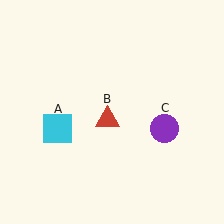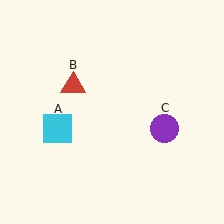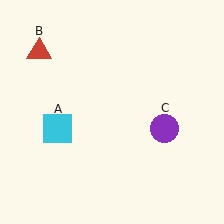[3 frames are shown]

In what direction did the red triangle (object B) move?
The red triangle (object B) moved up and to the left.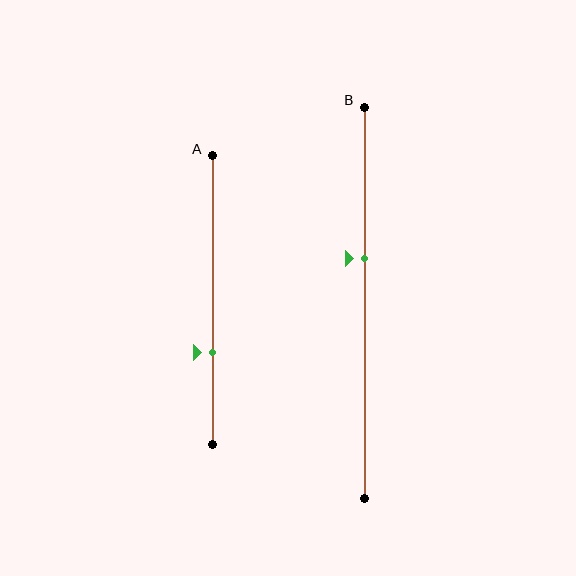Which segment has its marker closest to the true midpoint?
Segment B has its marker closest to the true midpoint.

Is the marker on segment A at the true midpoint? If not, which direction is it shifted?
No, the marker on segment A is shifted downward by about 18% of the segment length.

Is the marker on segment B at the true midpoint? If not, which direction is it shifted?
No, the marker on segment B is shifted upward by about 11% of the segment length.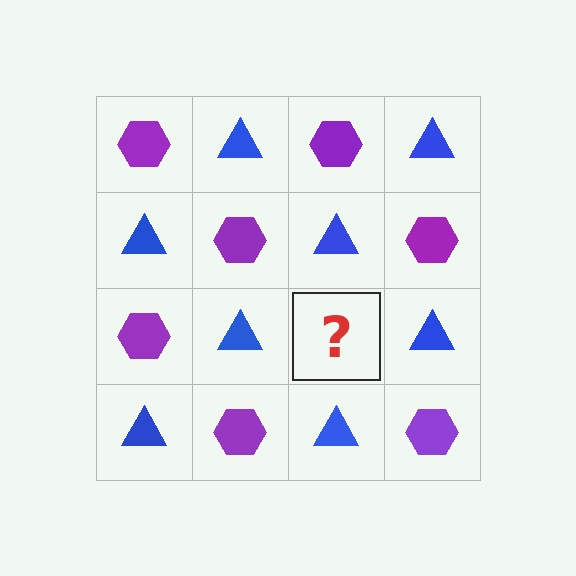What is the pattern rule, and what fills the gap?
The rule is that it alternates purple hexagon and blue triangle in a checkerboard pattern. The gap should be filled with a purple hexagon.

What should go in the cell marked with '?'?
The missing cell should contain a purple hexagon.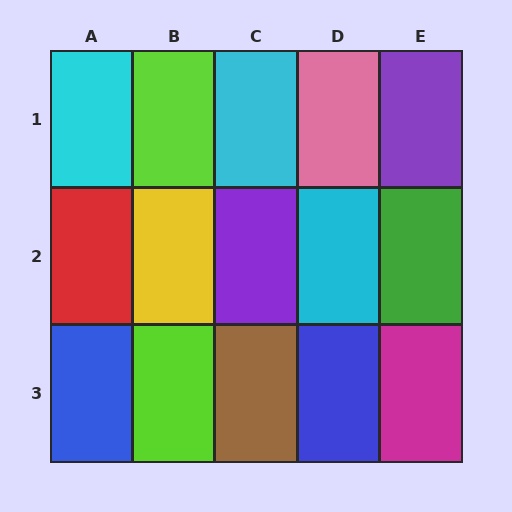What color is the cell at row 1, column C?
Cyan.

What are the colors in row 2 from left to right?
Red, yellow, purple, cyan, green.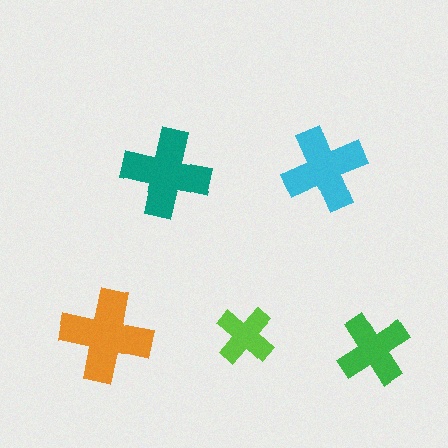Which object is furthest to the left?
The orange cross is leftmost.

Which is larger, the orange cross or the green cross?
The orange one.